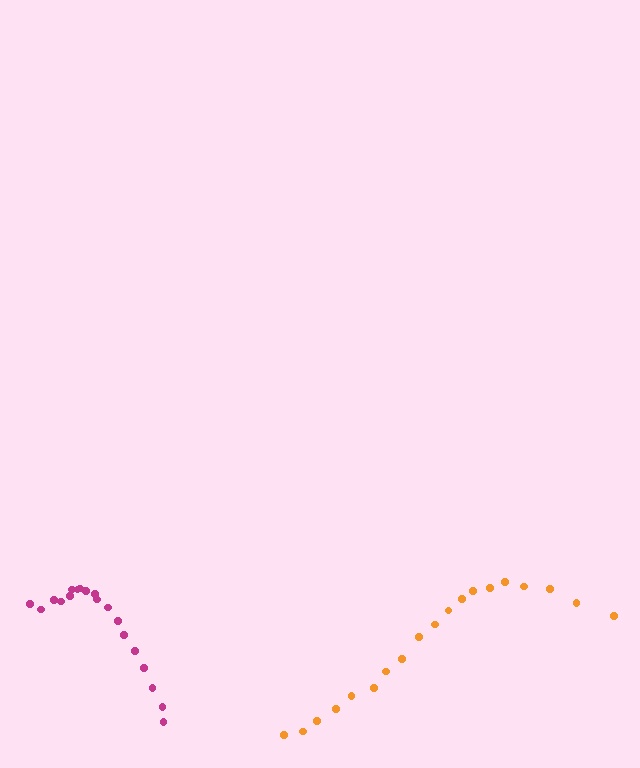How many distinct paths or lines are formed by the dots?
There are 2 distinct paths.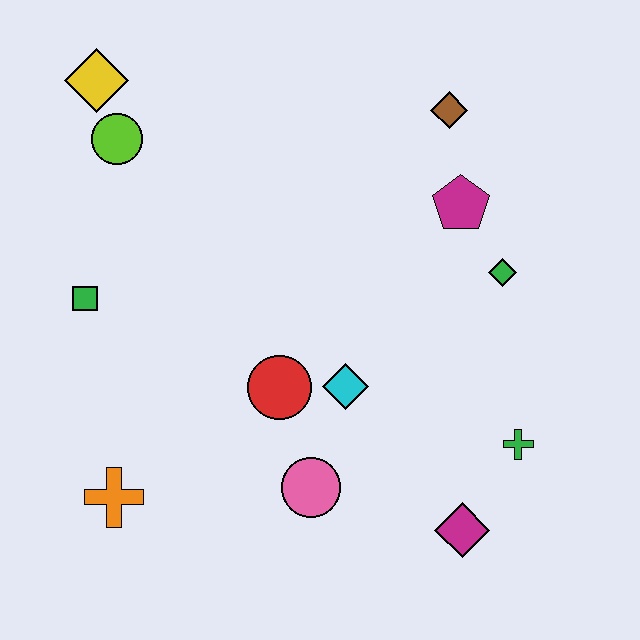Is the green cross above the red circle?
No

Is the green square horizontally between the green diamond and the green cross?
No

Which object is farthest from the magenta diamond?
The yellow diamond is farthest from the magenta diamond.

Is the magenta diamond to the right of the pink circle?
Yes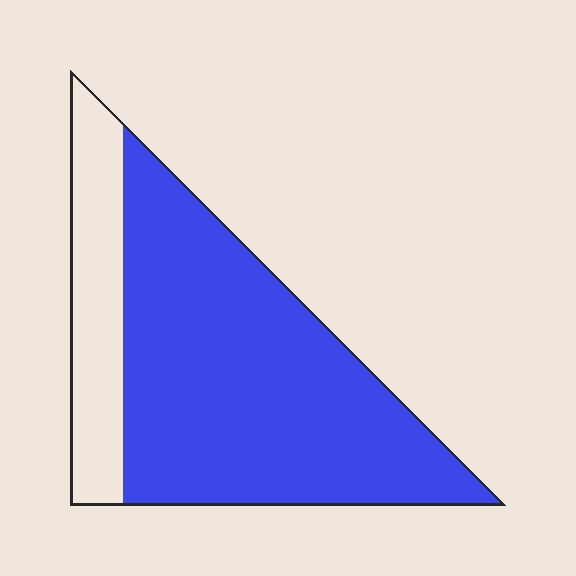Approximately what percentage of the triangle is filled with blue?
Approximately 75%.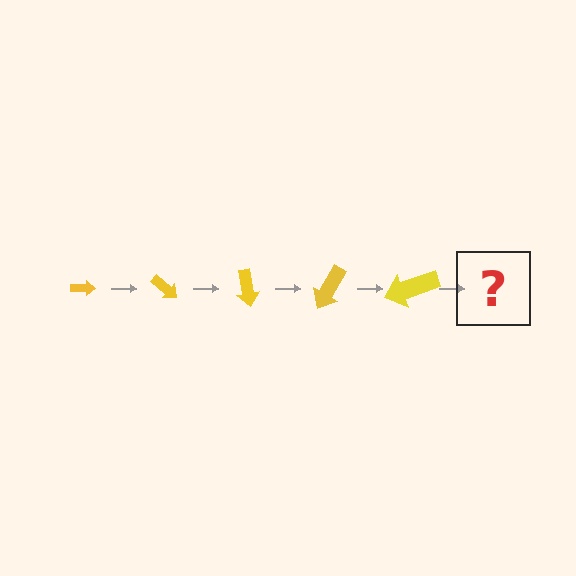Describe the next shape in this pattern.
It should be an arrow, larger than the previous one and rotated 200 degrees from the start.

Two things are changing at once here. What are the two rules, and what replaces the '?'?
The two rules are that the arrow grows larger each step and it rotates 40 degrees each step. The '?' should be an arrow, larger than the previous one and rotated 200 degrees from the start.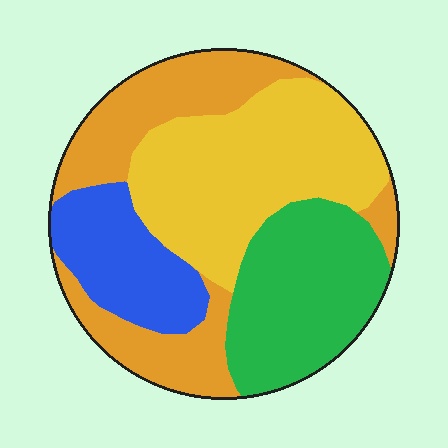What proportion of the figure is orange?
Orange takes up about one quarter (1/4) of the figure.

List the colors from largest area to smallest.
From largest to smallest: yellow, orange, green, blue.